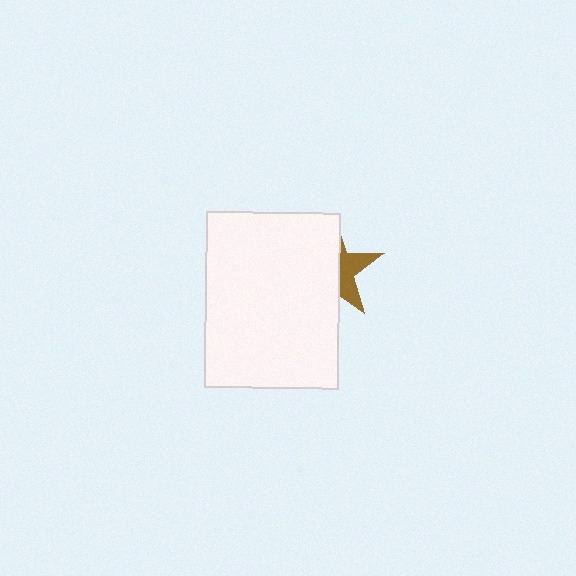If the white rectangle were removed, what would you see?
You would see the complete brown star.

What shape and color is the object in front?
The object in front is a white rectangle.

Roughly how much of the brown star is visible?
A small part of it is visible (roughly 38%).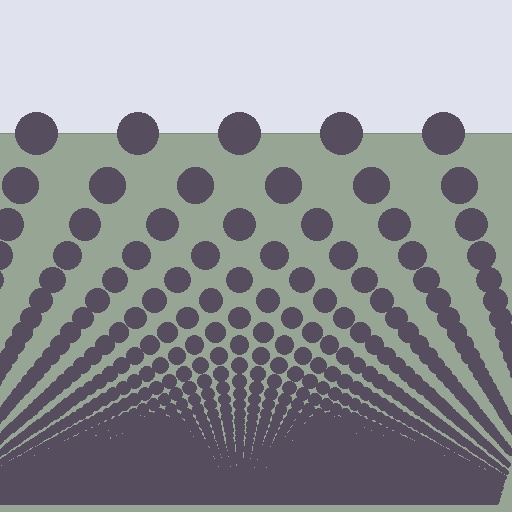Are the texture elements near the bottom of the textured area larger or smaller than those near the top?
Smaller. The gradient is inverted — elements near the bottom are smaller and denser.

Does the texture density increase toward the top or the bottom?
Density increases toward the bottom.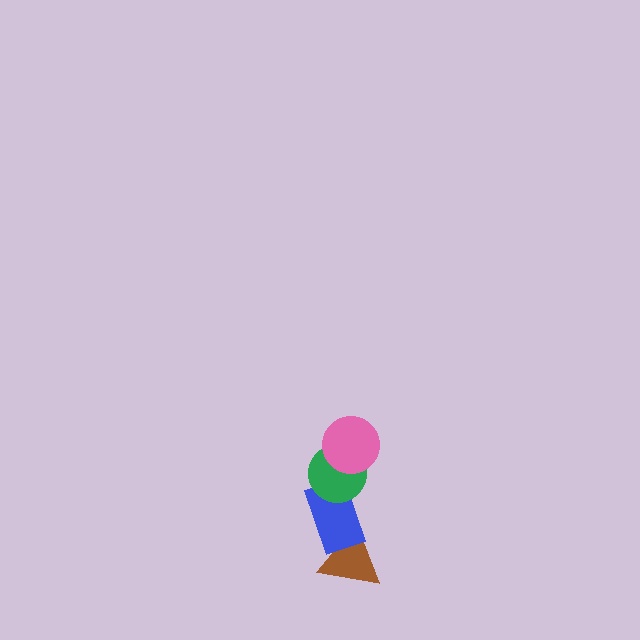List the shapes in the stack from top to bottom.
From top to bottom: the pink circle, the green circle, the blue rectangle, the brown triangle.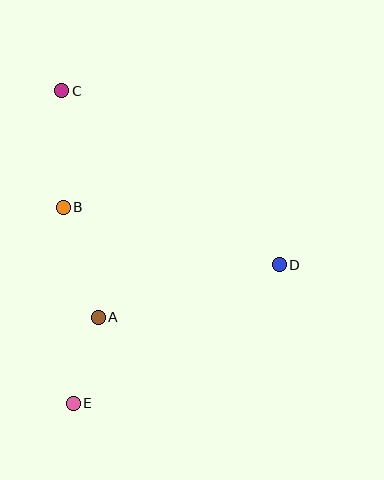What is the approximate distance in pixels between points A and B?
The distance between A and B is approximately 115 pixels.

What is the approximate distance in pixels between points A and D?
The distance between A and D is approximately 189 pixels.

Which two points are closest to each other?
Points A and E are closest to each other.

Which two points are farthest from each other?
Points C and E are farthest from each other.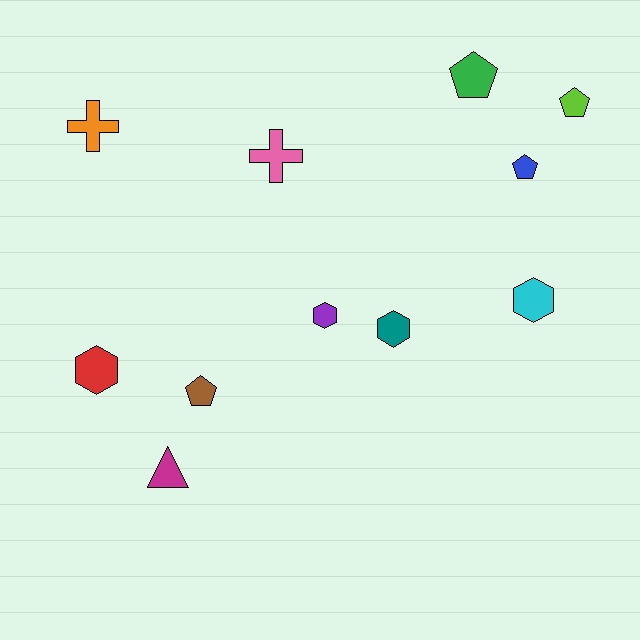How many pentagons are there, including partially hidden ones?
There are 4 pentagons.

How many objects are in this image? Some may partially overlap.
There are 11 objects.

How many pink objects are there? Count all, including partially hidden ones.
There is 1 pink object.